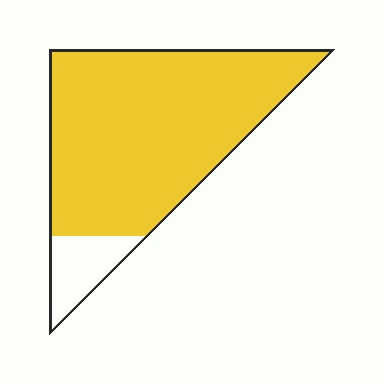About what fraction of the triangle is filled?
About seven eighths (7/8).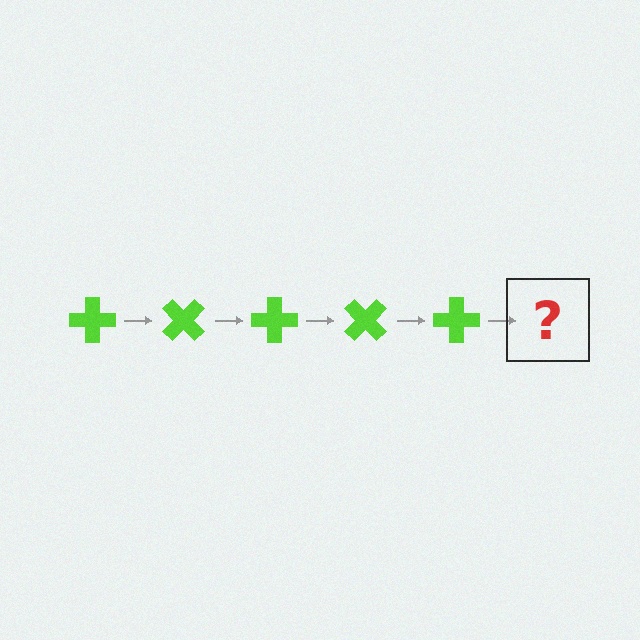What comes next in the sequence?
The next element should be a lime cross rotated 225 degrees.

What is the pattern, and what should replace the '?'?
The pattern is that the cross rotates 45 degrees each step. The '?' should be a lime cross rotated 225 degrees.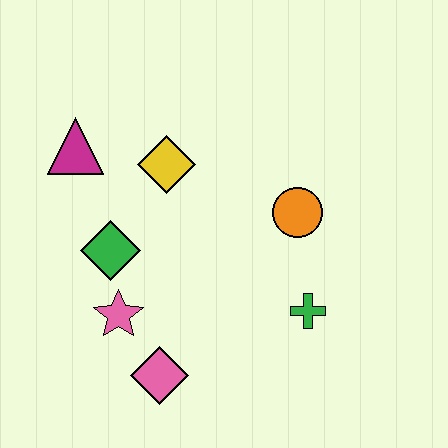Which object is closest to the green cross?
The orange circle is closest to the green cross.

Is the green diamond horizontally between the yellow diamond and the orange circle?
No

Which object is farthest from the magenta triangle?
The green cross is farthest from the magenta triangle.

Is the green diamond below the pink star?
No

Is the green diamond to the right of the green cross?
No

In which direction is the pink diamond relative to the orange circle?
The pink diamond is below the orange circle.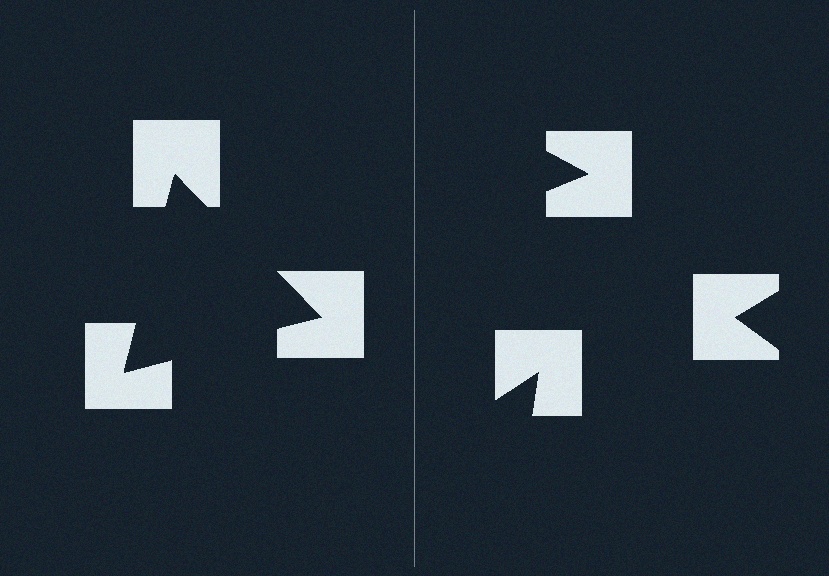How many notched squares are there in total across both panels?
6 — 3 on each side.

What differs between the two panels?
The notched squares are positioned identically on both sides; only the wedge orientations differ. On the left they align to a triangle; on the right they are misaligned.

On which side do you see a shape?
An illusory triangle appears on the left side. On the right side the wedge cuts are rotated, so no coherent shape forms.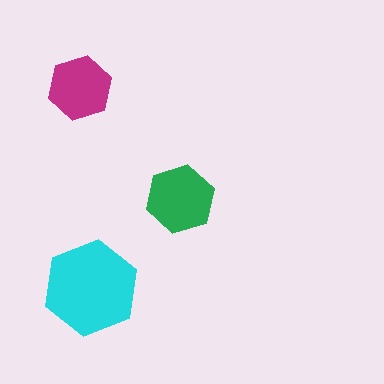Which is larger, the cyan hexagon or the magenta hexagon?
The cyan one.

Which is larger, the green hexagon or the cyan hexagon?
The cyan one.